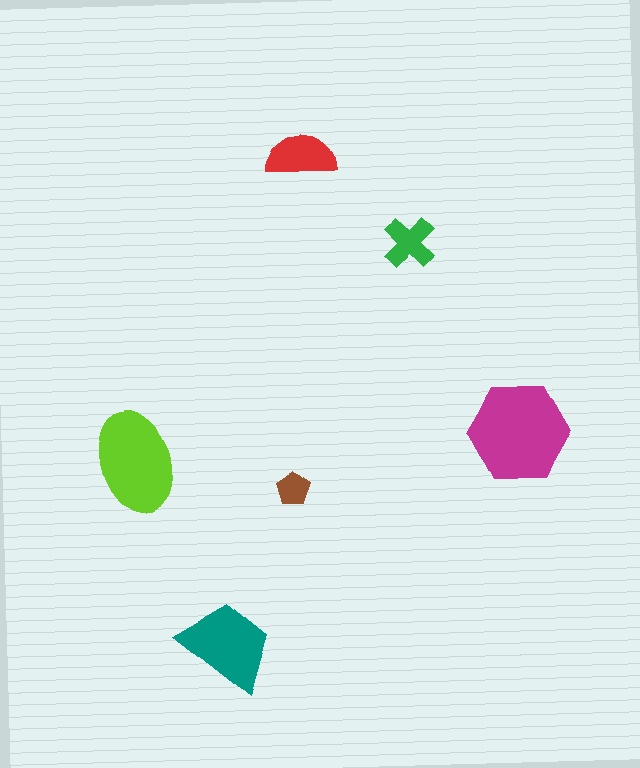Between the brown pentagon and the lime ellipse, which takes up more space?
The lime ellipse.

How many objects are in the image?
There are 6 objects in the image.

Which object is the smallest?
The brown pentagon.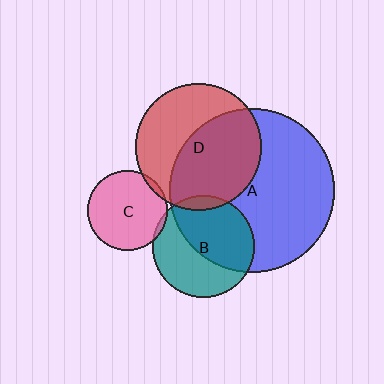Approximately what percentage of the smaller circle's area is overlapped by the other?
Approximately 5%.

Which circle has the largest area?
Circle A (blue).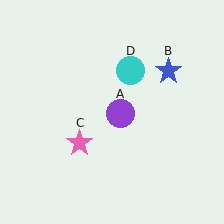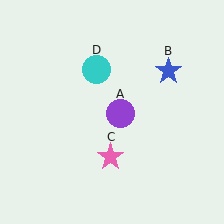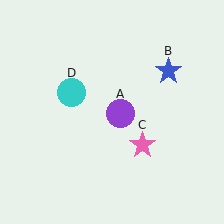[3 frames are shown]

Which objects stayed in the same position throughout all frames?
Purple circle (object A) and blue star (object B) remained stationary.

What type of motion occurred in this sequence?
The pink star (object C), cyan circle (object D) rotated counterclockwise around the center of the scene.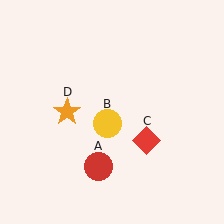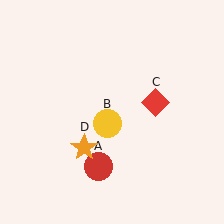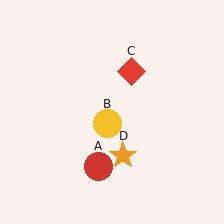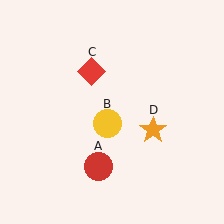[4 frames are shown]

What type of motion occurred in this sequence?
The red diamond (object C), orange star (object D) rotated counterclockwise around the center of the scene.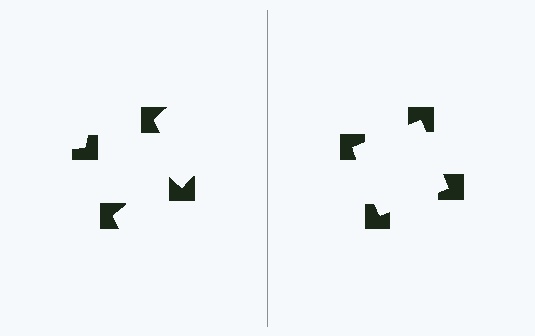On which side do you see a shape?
An illusory square appears on the right side. On the left side the wedge cuts are rotated, so no coherent shape forms.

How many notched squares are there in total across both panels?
8 — 4 on each side.